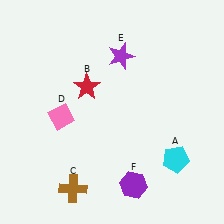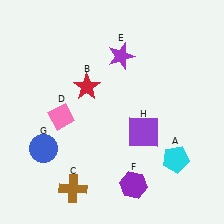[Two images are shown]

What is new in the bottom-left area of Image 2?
A blue circle (G) was added in the bottom-left area of Image 2.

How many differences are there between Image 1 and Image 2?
There are 2 differences between the two images.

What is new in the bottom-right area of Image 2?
A purple square (H) was added in the bottom-right area of Image 2.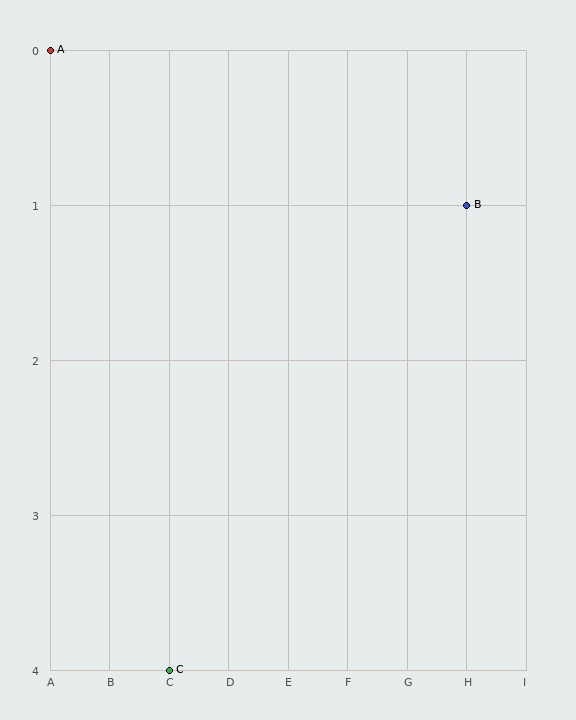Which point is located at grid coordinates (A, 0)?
Point A is at (A, 0).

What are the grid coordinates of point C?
Point C is at grid coordinates (C, 4).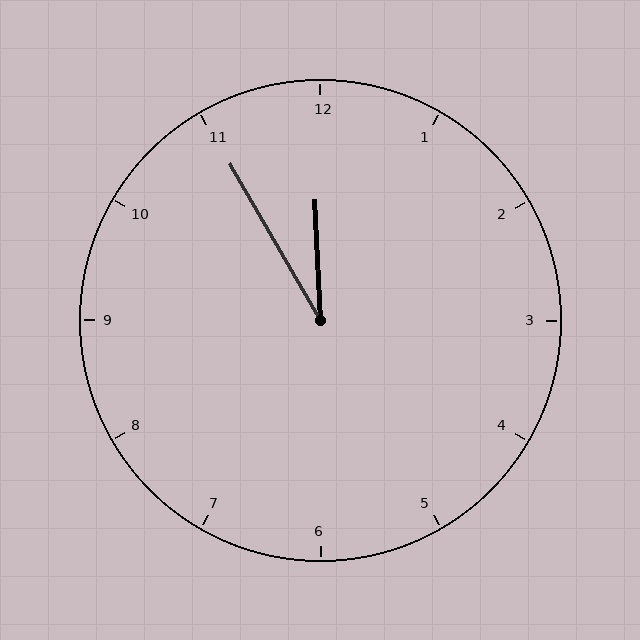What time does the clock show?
11:55.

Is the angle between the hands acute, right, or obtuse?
It is acute.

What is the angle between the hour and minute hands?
Approximately 28 degrees.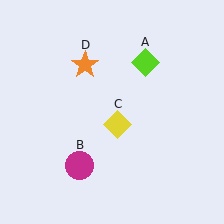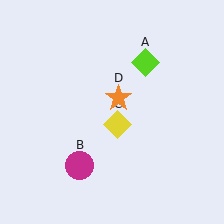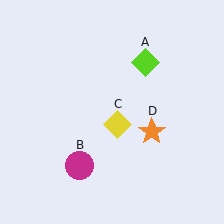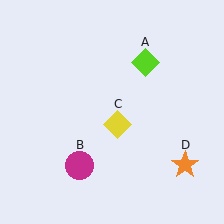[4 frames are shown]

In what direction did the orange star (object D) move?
The orange star (object D) moved down and to the right.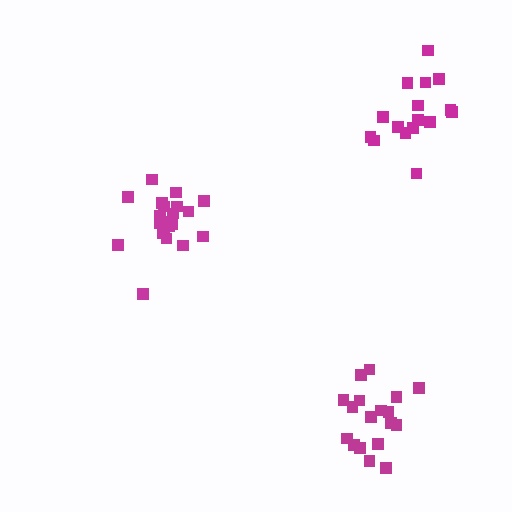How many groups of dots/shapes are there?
There are 3 groups.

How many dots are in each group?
Group 1: 18 dots, Group 2: 16 dots, Group 3: 21 dots (55 total).